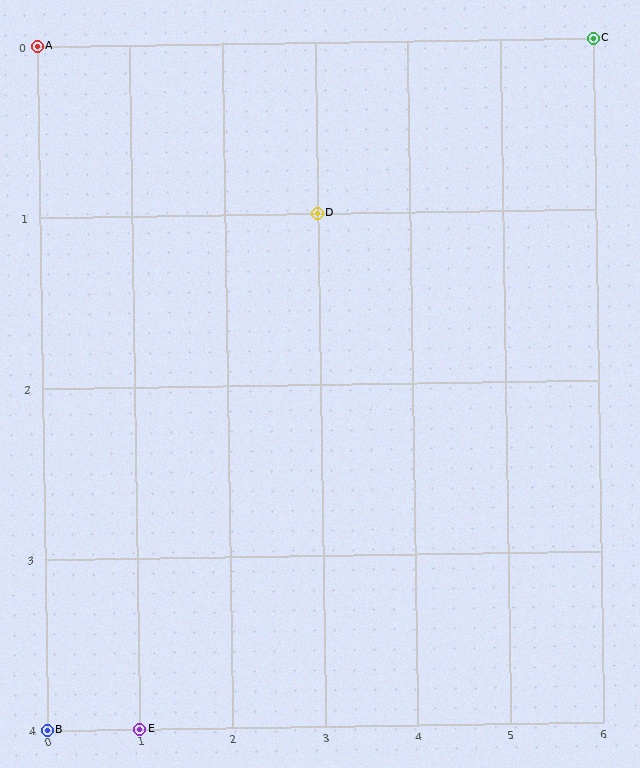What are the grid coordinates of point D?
Point D is at grid coordinates (3, 1).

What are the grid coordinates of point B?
Point B is at grid coordinates (0, 4).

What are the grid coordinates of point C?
Point C is at grid coordinates (6, 0).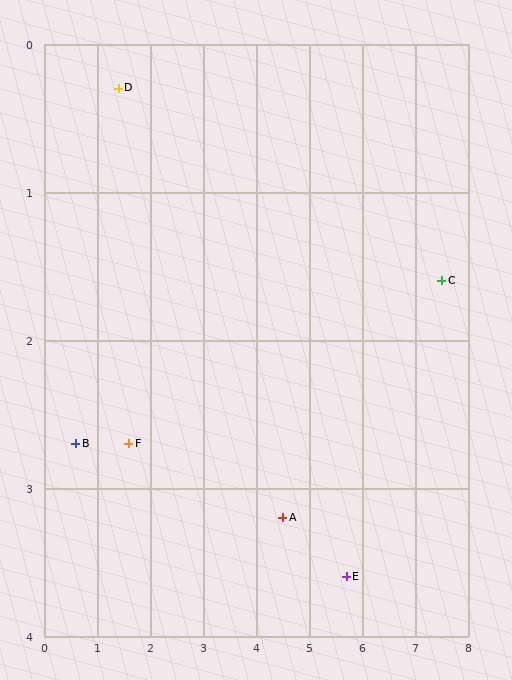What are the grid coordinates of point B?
Point B is at approximately (0.6, 2.7).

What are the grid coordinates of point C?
Point C is at approximately (7.5, 1.6).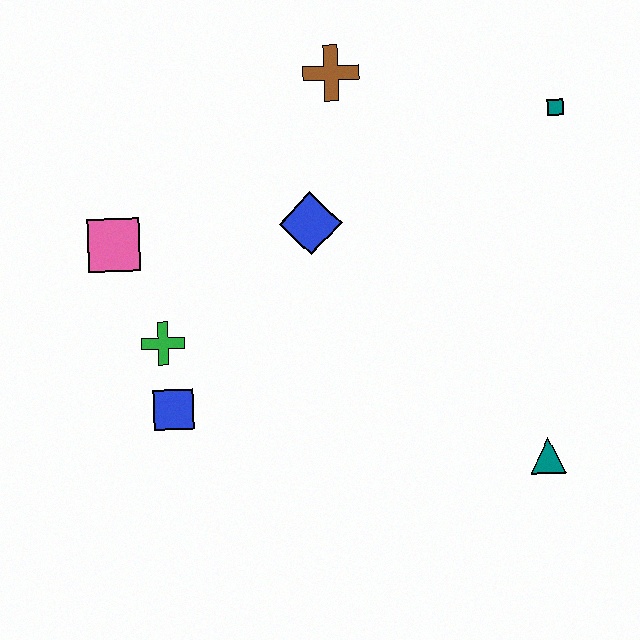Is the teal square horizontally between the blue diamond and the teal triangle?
No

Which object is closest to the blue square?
The green cross is closest to the blue square.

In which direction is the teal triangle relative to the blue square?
The teal triangle is to the right of the blue square.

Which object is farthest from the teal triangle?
The pink square is farthest from the teal triangle.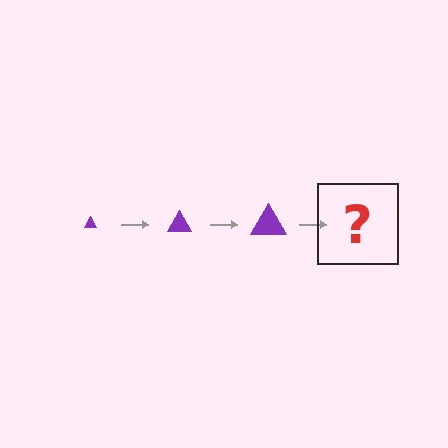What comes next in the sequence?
The next element should be a purple triangle, larger than the previous one.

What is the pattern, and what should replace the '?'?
The pattern is that the triangle gets progressively larger each step. The '?' should be a purple triangle, larger than the previous one.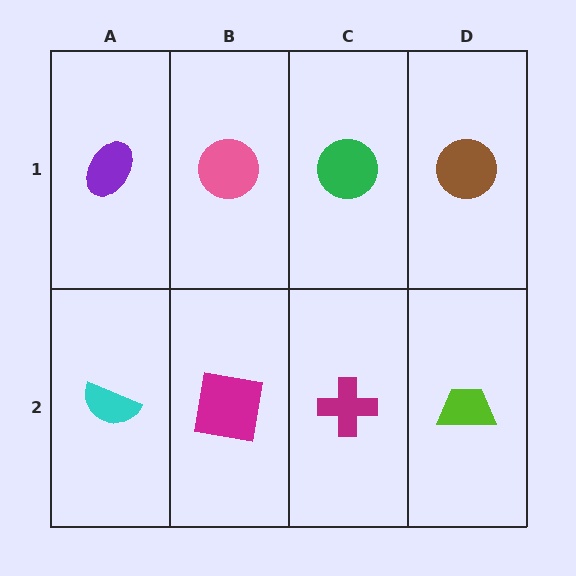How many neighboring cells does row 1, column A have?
2.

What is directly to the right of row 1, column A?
A pink circle.